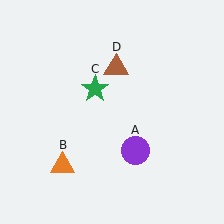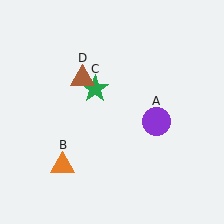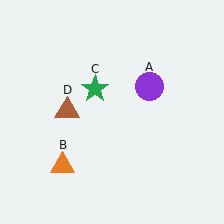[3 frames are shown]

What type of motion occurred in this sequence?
The purple circle (object A), brown triangle (object D) rotated counterclockwise around the center of the scene.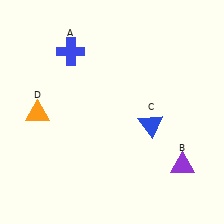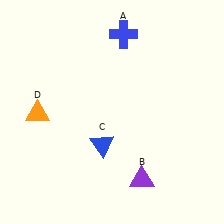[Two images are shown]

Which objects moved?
The objects that moved are: the blue cross (A), the purple triangle (B), the blue triangle (C).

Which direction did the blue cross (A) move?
The blue cross (A) moved right.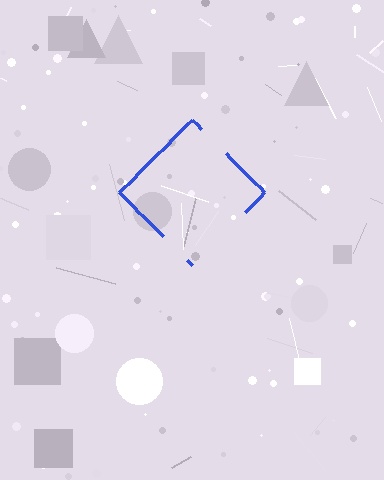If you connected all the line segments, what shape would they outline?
They would outline a diamond.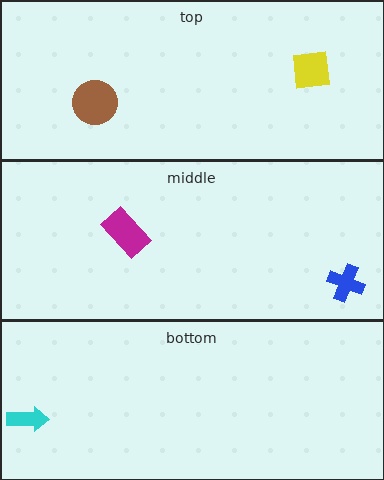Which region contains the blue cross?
The middle region.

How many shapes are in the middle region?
2.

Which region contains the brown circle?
The top region.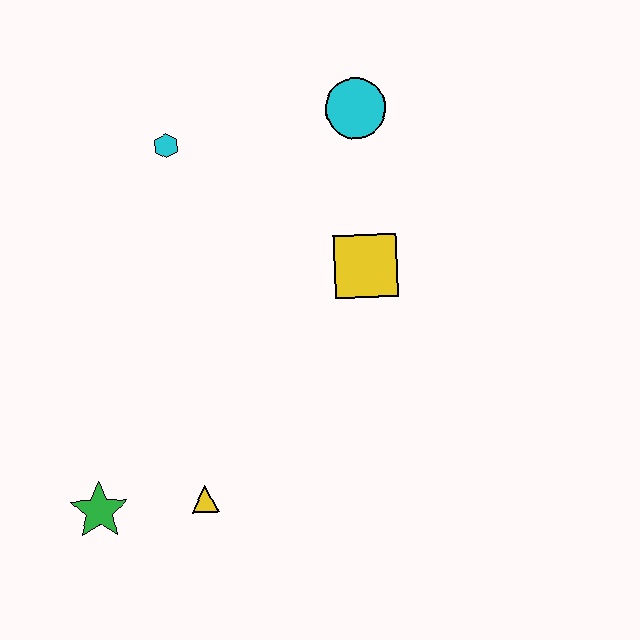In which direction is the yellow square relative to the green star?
The yellow square is to the right of the green star.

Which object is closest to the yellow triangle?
The green star is closest to the yellow triangle.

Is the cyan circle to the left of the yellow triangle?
No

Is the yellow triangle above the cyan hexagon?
No